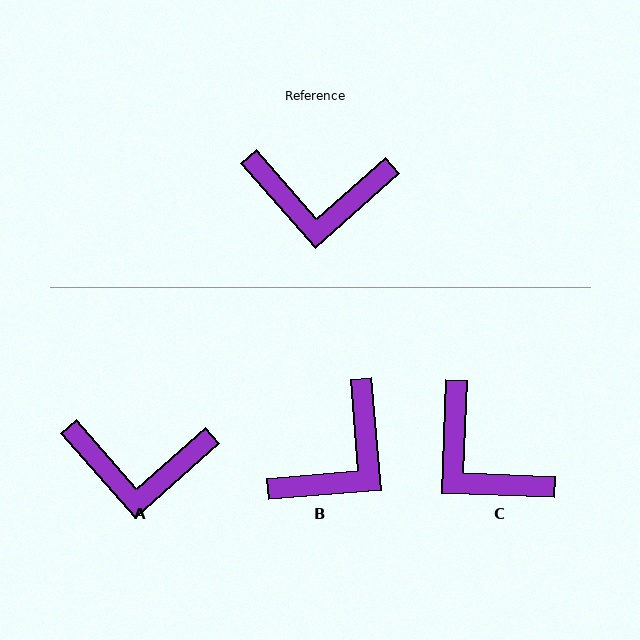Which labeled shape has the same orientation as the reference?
A.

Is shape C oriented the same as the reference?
No, it is off by about 44 degrees.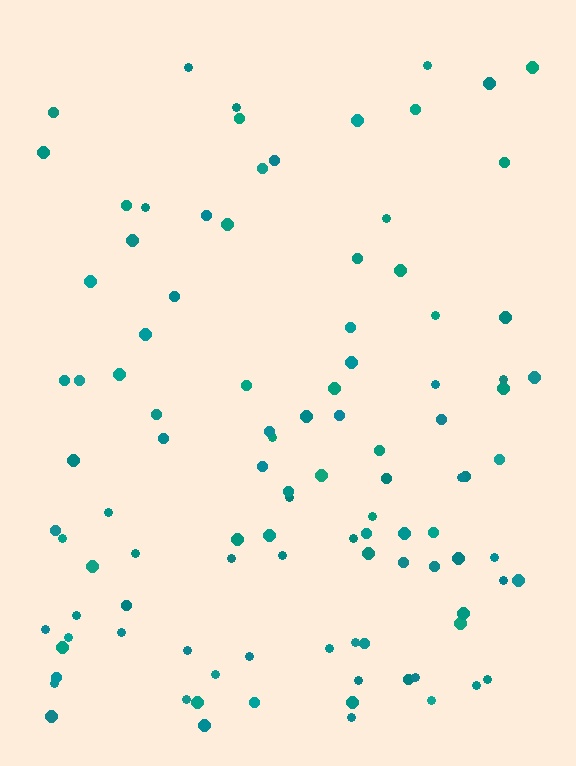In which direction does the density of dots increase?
From top to bottom, with the bottom side densest.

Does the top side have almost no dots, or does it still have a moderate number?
Still a moderate number, just noticeably fewer than the bottom.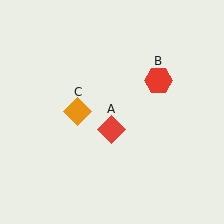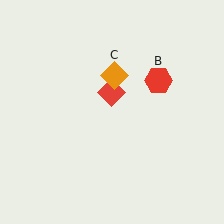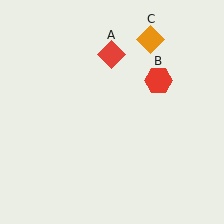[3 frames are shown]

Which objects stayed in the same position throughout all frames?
Red hexagon (object B) remained stationary.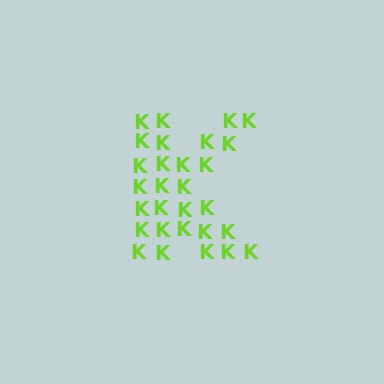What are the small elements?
The small elements are letter K's.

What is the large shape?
The large shape is the letter K.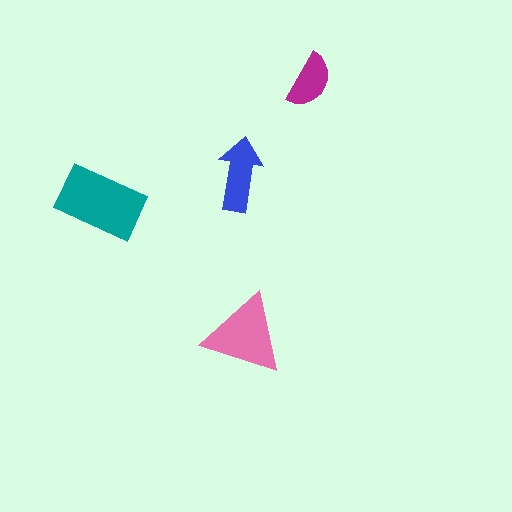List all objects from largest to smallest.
The teal rectangle, the pink triangle, the blue arrow, the magenta semicircle.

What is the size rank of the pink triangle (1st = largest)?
2nd.